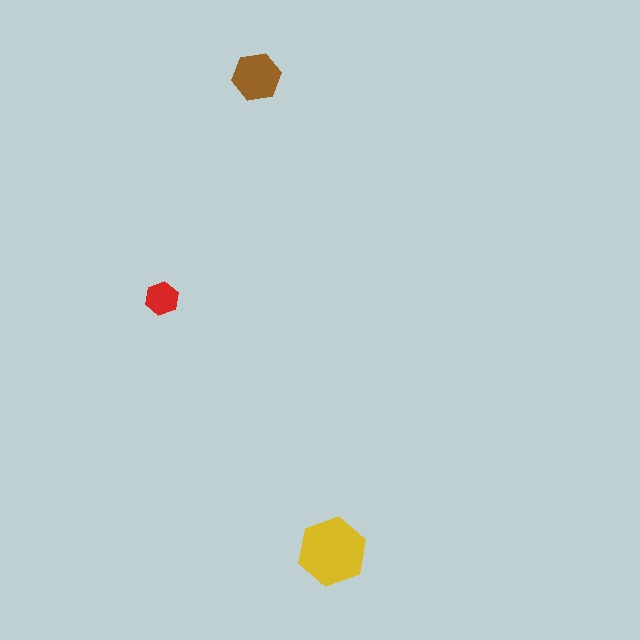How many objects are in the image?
There are 3 objects in the image.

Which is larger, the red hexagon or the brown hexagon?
The brown one.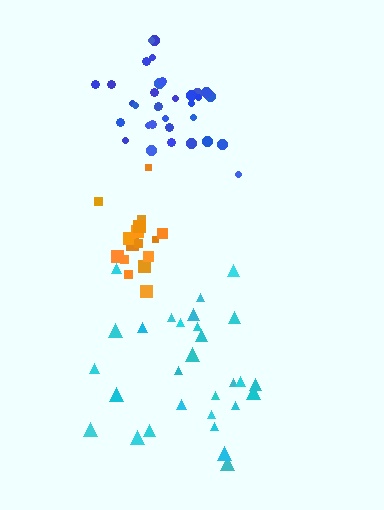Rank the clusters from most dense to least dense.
blue, orange, cyan.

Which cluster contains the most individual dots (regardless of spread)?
Blue (33).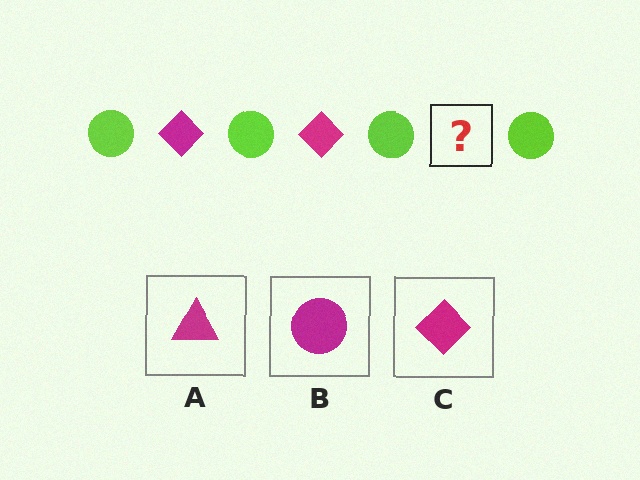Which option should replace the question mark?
Option C.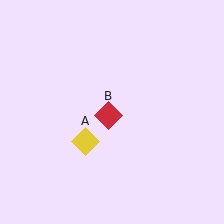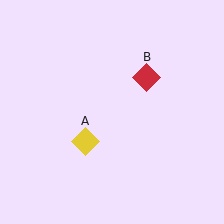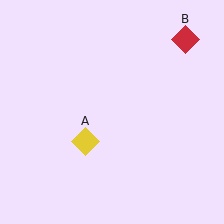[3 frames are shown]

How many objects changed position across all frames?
1 object changed position: red diamond (object B).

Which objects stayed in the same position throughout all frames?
Yellow diamond (object A) remained stationary.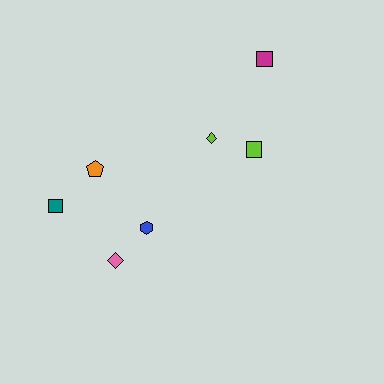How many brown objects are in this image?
There are no brown objects.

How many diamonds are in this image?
There are 2 diamonds.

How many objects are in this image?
There are 7 objects.